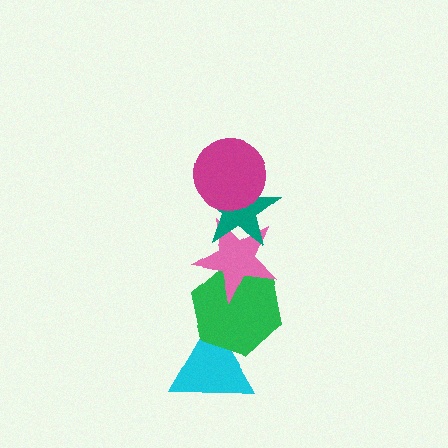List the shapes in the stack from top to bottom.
From top to bottom: the magenta circle, the teal star, the pink star, the green hexagon, the cyan triangle.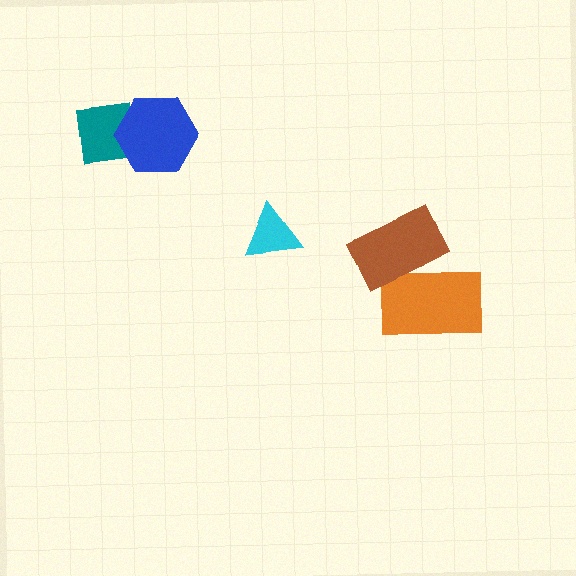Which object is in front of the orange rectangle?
The brown rectangle is in front of the orange rectangle.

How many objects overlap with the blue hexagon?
1 object overlaps with the blue hexagon.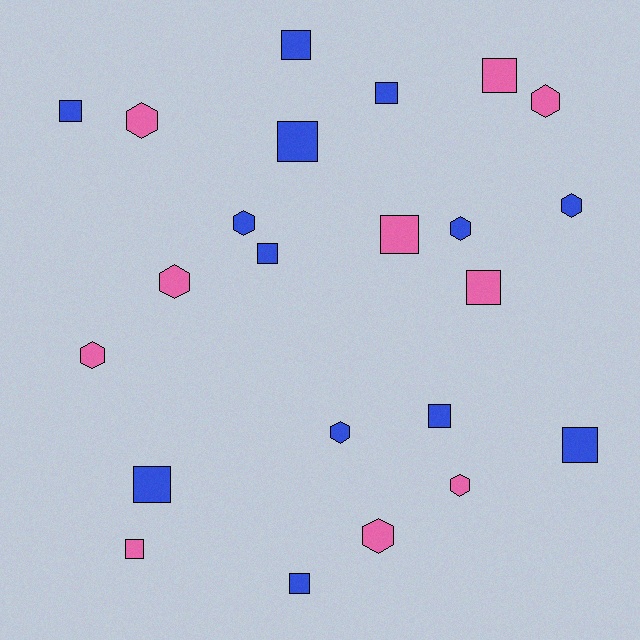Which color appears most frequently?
Blue, with 13 objects.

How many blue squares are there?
There are 9 blue squares.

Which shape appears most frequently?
Square, with 13 objects.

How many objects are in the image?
There are 23 objects.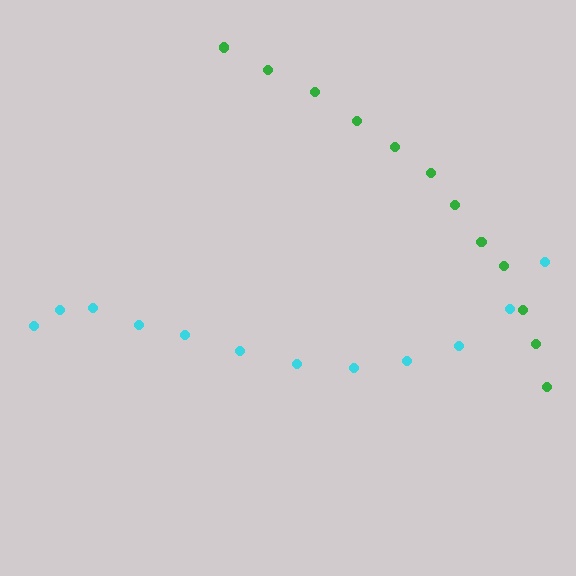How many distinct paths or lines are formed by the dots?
There are 2 distinct paths.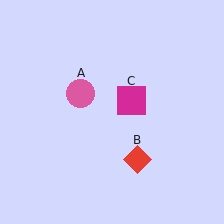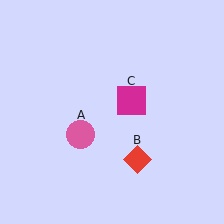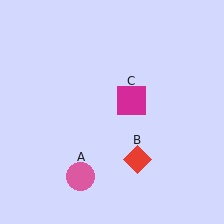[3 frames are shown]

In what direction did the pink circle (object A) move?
The pink circle (object A) moved down.